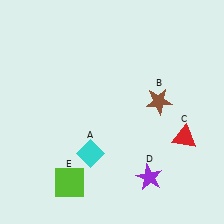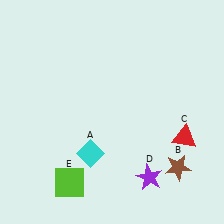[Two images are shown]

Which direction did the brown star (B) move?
The brown star (B) moved down.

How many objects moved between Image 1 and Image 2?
1 object moved between the two images.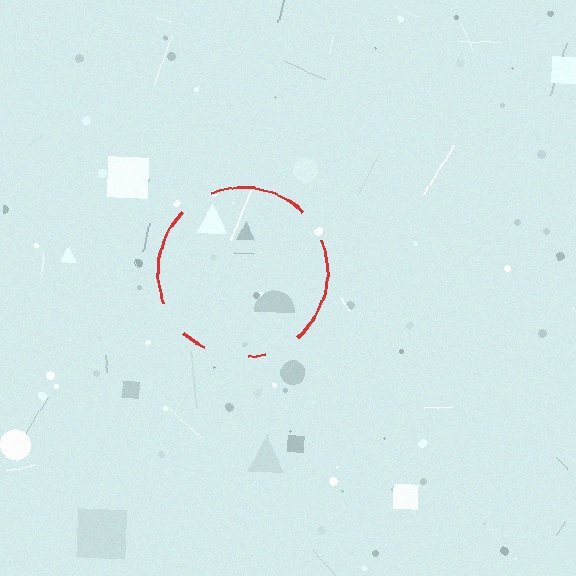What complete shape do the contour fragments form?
The contour fragments form a circle.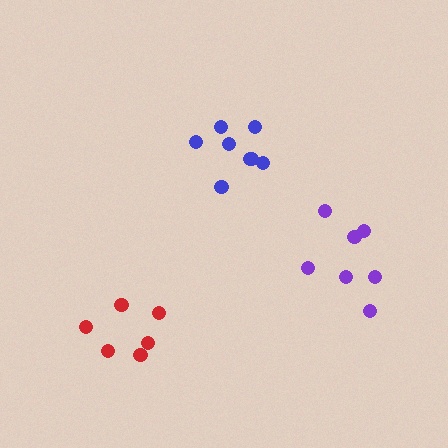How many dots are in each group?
Group 1: 7 dots, Group 2: 8 dots, Group 3: 6 dots (21 total).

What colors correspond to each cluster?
The clusters are colored: purple, blue, red.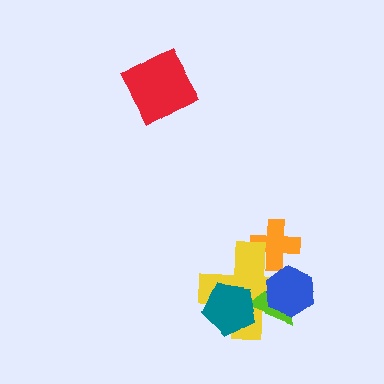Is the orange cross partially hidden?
Yes, it is partially covered by another shape.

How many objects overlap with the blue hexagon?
2 objects overlap with the blue hexagon.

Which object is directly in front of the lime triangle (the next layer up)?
The teal pentagon is directly in front of the lime triangle.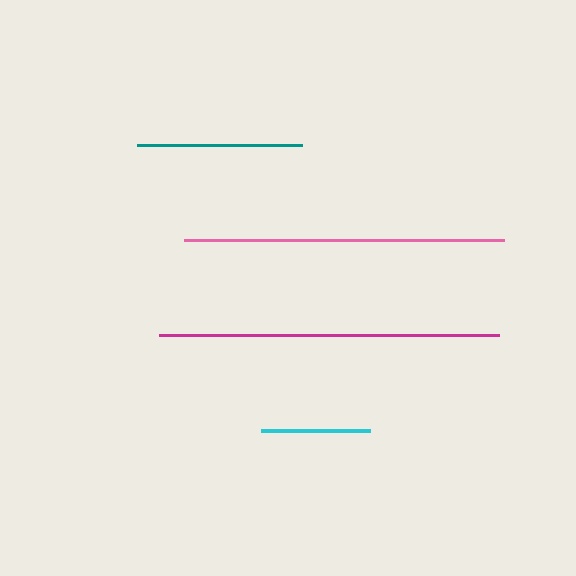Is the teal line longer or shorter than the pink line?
The pink line is longer than the teal line.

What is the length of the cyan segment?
The cyan segment is approximately 109 pixels long.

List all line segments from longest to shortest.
From longest to shortest: magenta, pink, teal, cyan.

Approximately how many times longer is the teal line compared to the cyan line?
The teal line is approximately 1.5 times the length of the cyan line.